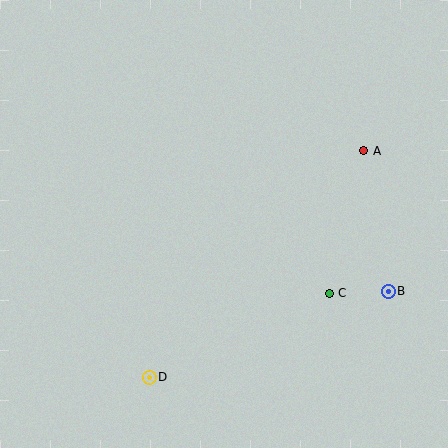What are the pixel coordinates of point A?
Point A is at (364, 151).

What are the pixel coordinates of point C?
Point C is at (329, 293).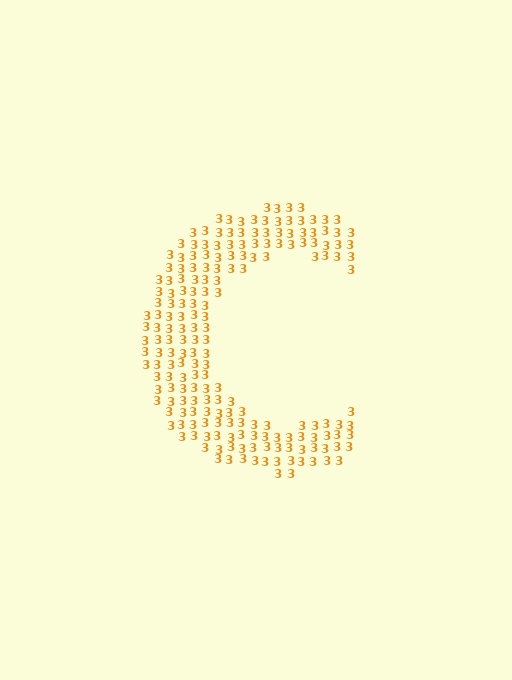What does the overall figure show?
The overall figure shows the letter C.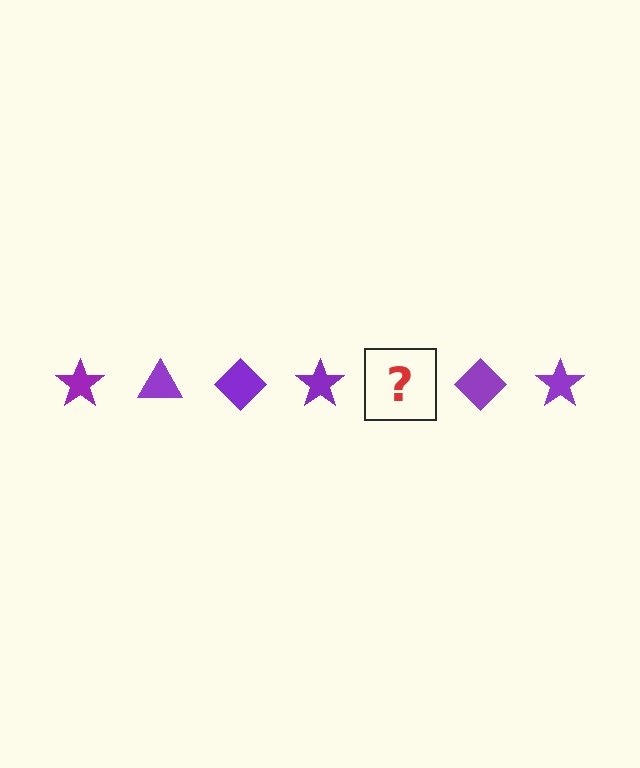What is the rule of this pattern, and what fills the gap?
The rule is that the pattern cycles through star, triangle, diamond shapes in purple. The gap should be filled with a purple triangle.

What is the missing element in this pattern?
The missing element is a purple triangle.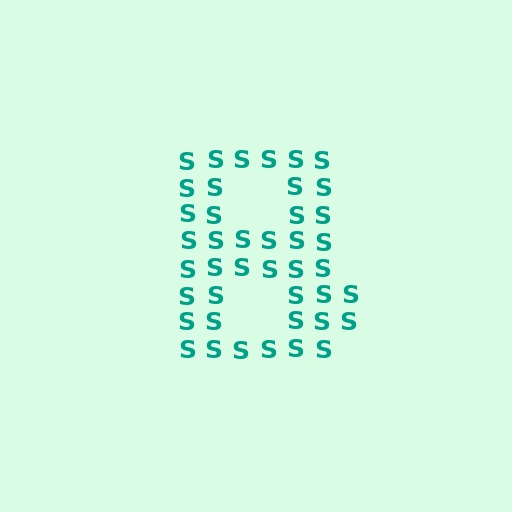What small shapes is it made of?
It is made of small letter S's.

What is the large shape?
The large shape is the letter B.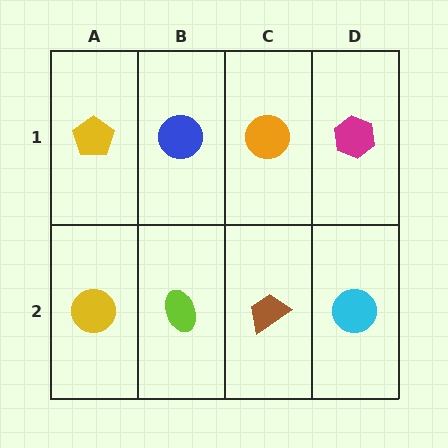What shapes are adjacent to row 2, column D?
A magenta hexagon (row 1, column D), a brown trapezoid (row 2, column C).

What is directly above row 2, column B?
A blue circle.